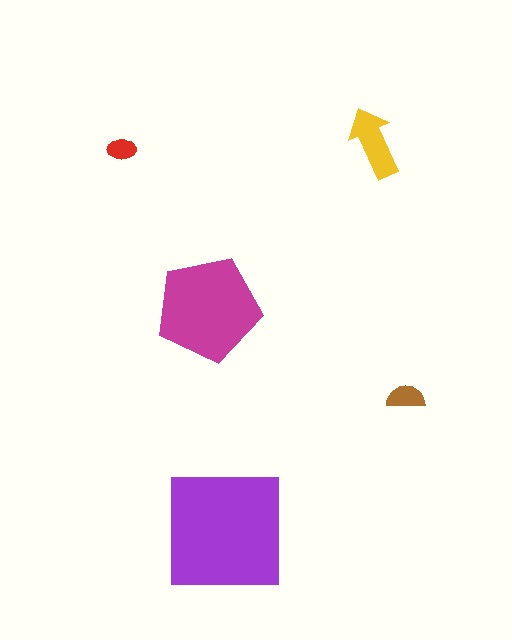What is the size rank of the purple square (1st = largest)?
1st.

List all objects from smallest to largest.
The red ellipse, the brown semicircle, the yellow arrow, the magenta pentagon, the purple square.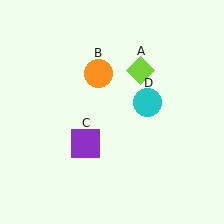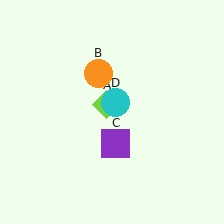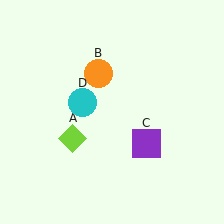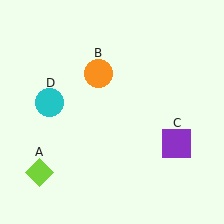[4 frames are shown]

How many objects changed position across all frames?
3 objects changed position: lime diamond (object A), purple square (object C), cyan circle (object D).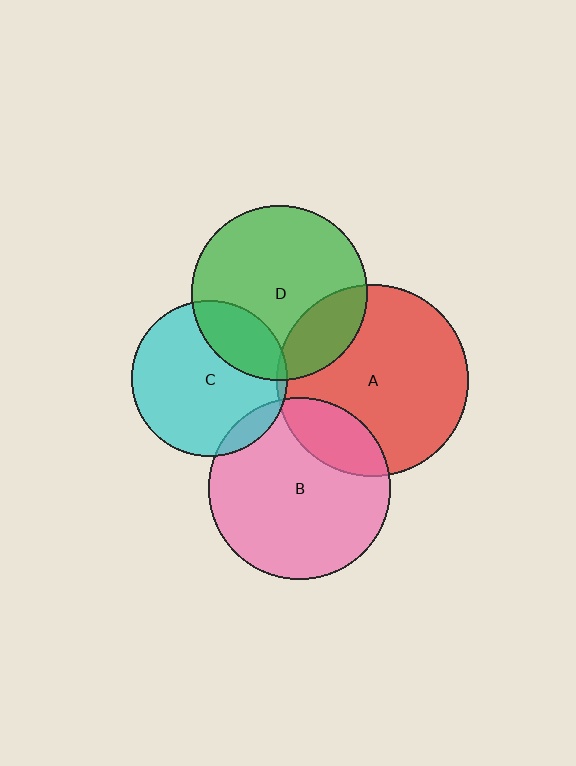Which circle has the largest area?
Circle A (red).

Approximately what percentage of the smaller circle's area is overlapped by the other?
Approximately 5%.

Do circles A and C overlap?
Yes.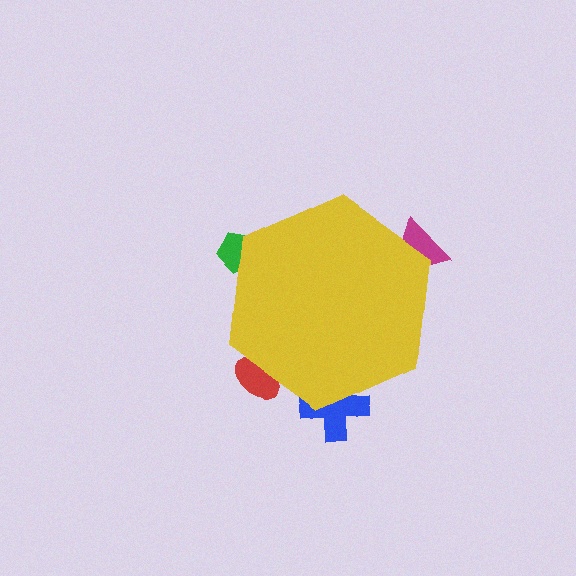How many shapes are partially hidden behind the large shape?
4 shapes are partially hidden.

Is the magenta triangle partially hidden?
Yes, the magenta triangle is partially hidden behind the yellow hexagon.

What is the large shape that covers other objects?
A yellow hexagon.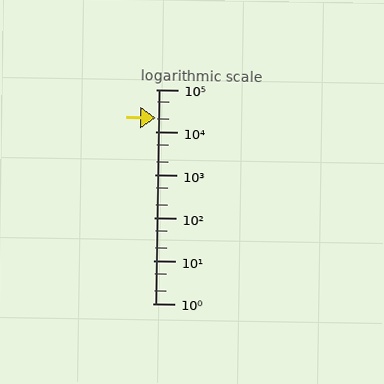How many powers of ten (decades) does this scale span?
The scale spans 5 decades, from 1 to 100000.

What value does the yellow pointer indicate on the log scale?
The pointer indicates approximately 22000.